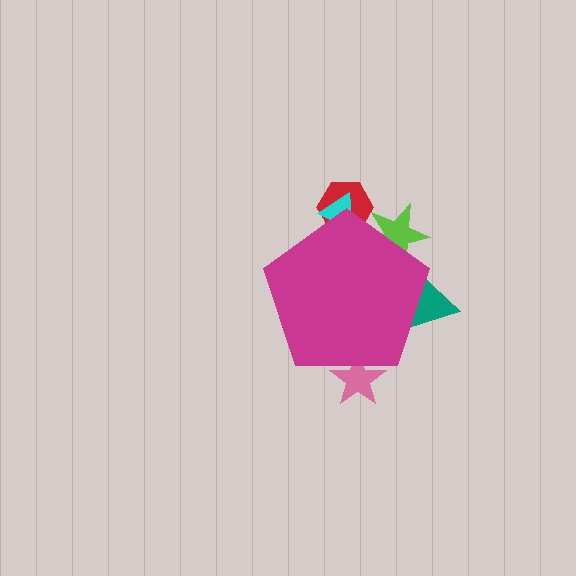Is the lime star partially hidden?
Yes, the lime star is partially hidden behind the magenta pentagon.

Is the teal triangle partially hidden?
Yes, the teal triangle is partially hidden behind the magenta pentagon.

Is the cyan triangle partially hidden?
Yes, the cyan triangle is partially hidden behind the magenta pentagon.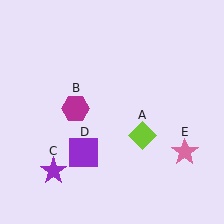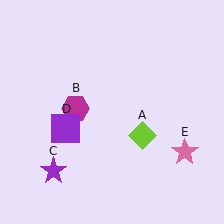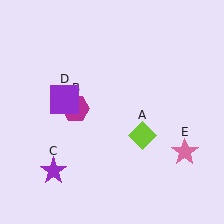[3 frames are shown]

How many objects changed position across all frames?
1 object changed position: purple square (object D).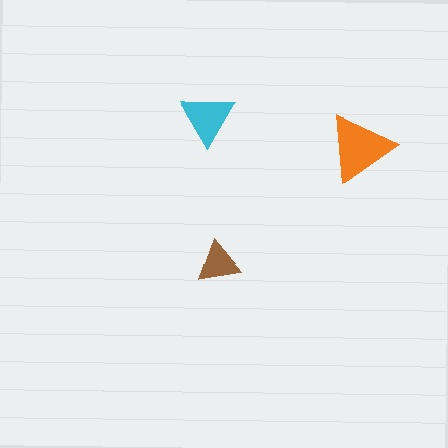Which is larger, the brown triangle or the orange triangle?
The orange one.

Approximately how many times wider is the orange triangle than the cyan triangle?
About 1.5 times wider.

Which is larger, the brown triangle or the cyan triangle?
The cyan one.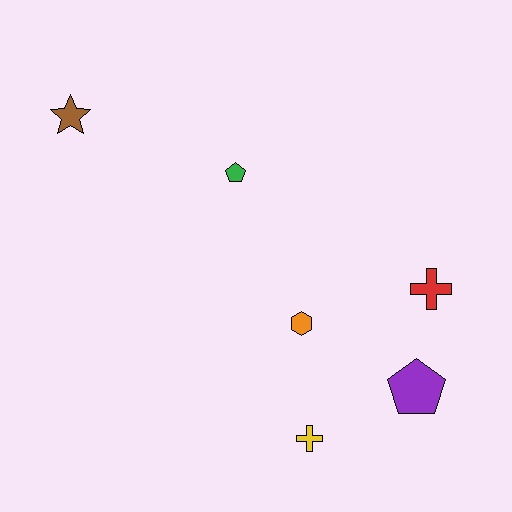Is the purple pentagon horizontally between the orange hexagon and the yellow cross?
No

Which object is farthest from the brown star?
The purple pentagon is farthest from the brown star.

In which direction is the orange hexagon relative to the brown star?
The orange hexagon is to the right of the brown star.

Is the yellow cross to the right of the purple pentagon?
No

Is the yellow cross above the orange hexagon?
No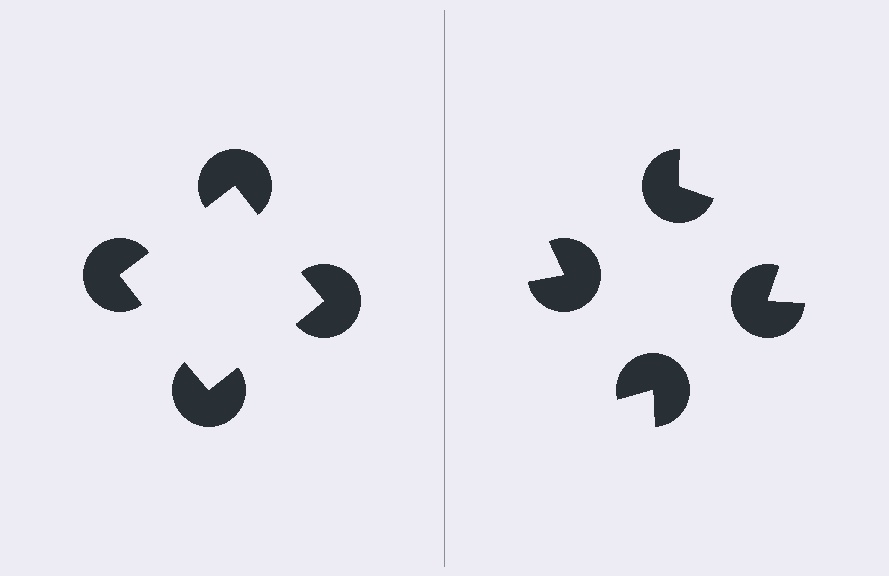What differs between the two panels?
The pac-man discs are positioned identically on both sides; only the wedge orientations differ. On the left they align to a square; on the right they are misaligned.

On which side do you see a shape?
An illusory square appears on the left side. On the right side the wedge cuts are rotated, so no coherent shape forms.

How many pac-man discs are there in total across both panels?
8 — 4 on each side.